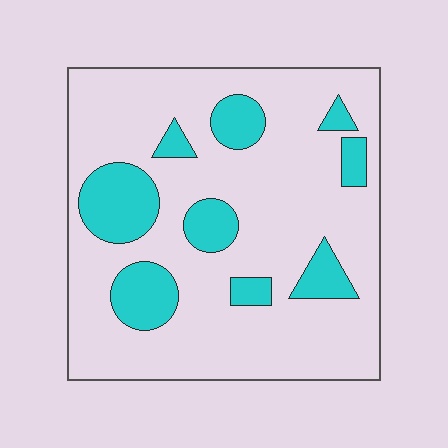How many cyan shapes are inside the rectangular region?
9.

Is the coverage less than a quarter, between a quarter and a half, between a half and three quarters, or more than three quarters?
Less than a quarter.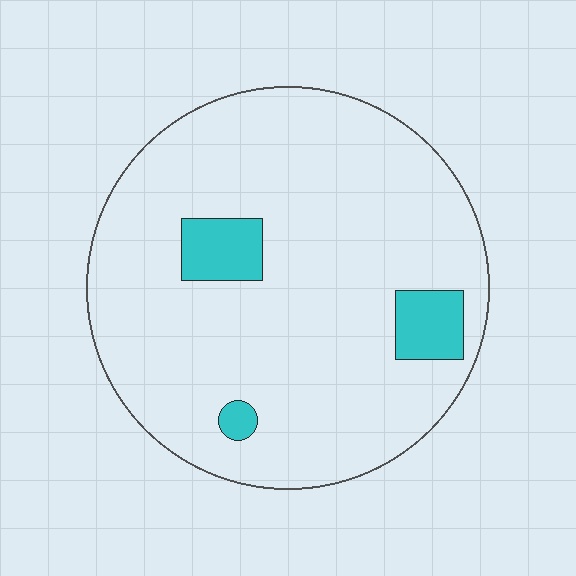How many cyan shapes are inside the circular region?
3.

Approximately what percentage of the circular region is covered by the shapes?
Approximately 10%.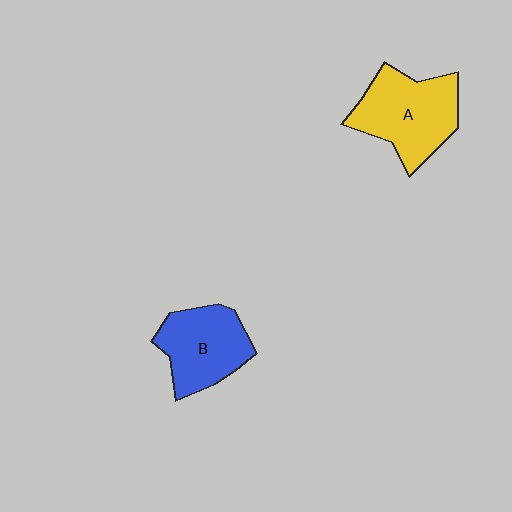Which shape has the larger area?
Shape A (yellow).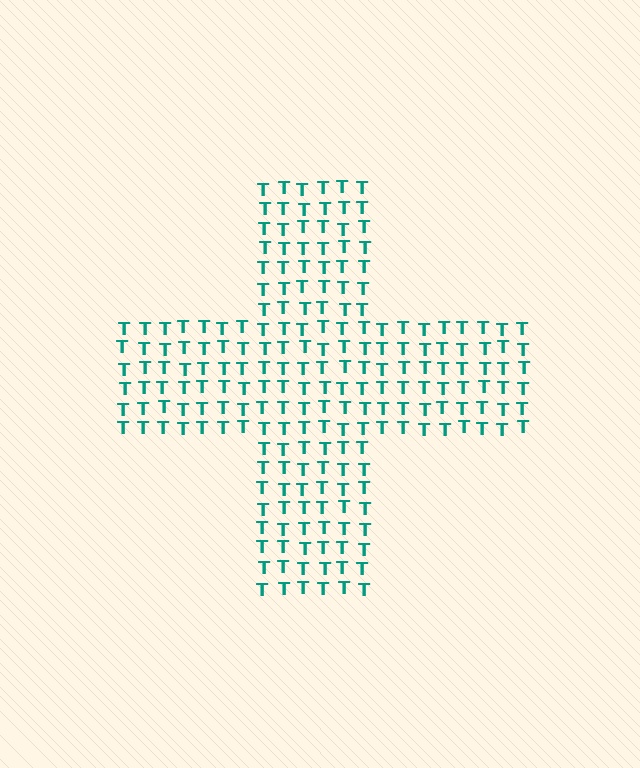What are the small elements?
The small elements are letter T's.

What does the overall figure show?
The overall figure shows a cross.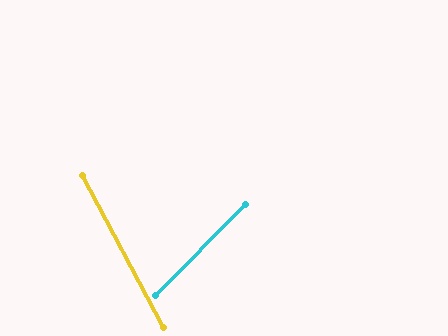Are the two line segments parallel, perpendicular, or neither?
Neither parallel nor perpendicular — they differ by about 73°.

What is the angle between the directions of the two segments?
Approximately 73 degrees.